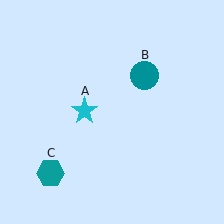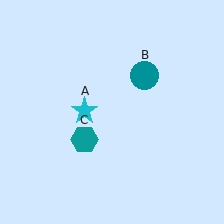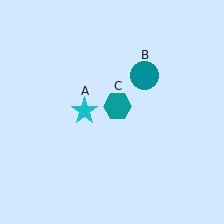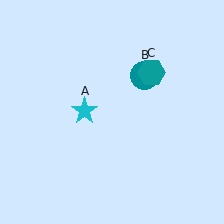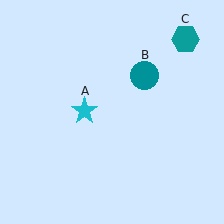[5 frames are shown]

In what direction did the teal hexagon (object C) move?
The teal hexagon (object C) moved up and to the right.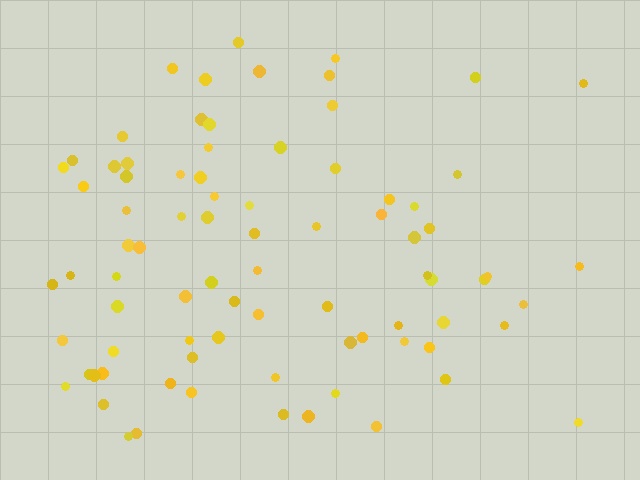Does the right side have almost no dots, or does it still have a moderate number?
Still a moderate number, just noticeably fewer than the left.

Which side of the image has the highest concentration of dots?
The left.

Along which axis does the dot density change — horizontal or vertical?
Horizontal.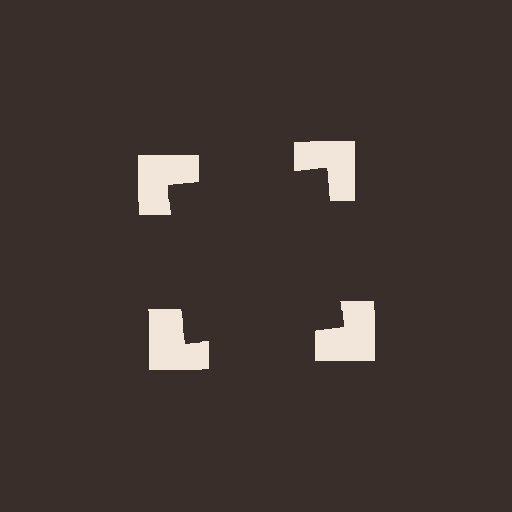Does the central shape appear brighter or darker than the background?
It typically appears slightly darker than the background, even though no actual brightness change is drawn.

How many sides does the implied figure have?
4 sides.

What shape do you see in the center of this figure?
An illusory square — its edges are inferred from the aligned wedge cuts in the notched squares, not physically drawn.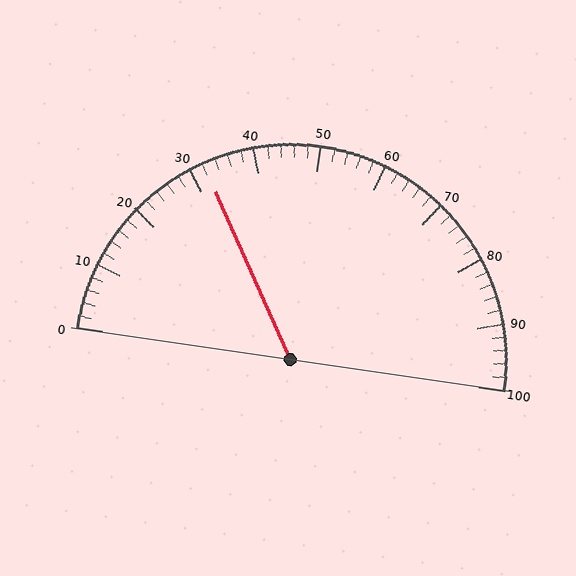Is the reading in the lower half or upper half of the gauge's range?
The reading is in the lower half of the range (0 to 100).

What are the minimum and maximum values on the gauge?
The gauge ranges from 0 to 100.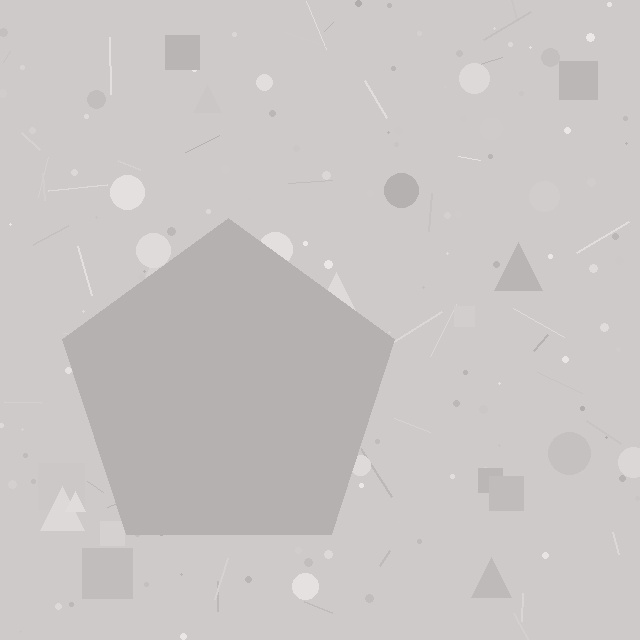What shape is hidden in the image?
A pentagon is hidden in the image.